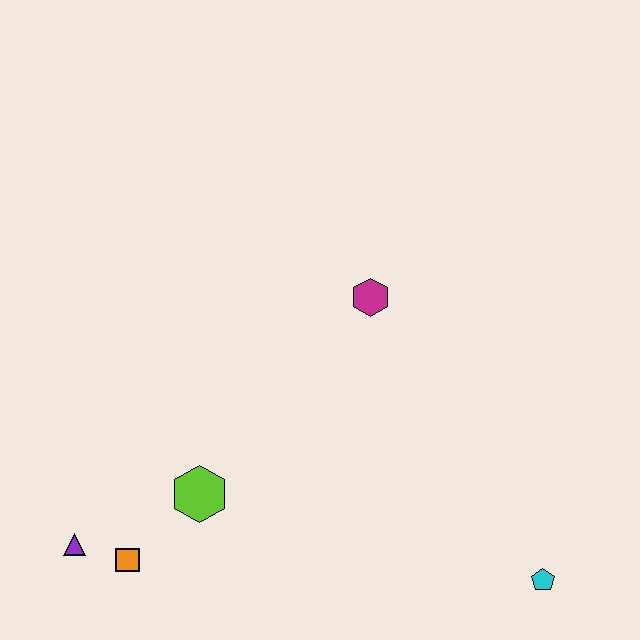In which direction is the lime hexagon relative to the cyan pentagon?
The lime hexagon is to the left of the cyan pentagon.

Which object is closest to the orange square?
The purple triangle is closest to the orange square.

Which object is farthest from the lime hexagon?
The cyan pentagon is farthest from the lime hexagon.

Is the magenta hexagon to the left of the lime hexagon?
No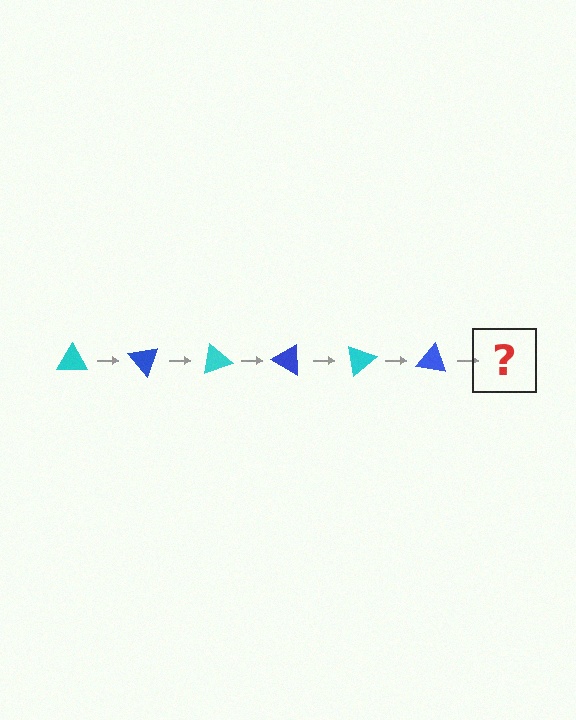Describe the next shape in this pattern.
It should be a cyan triangle, rotated 300 degrees from the start.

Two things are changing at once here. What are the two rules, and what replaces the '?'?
The two rules are that it rotates 50 degrees each step and the color cycles through cyan and blue. The '?' should be a cyan triangle, rotated 300 degrees from the start.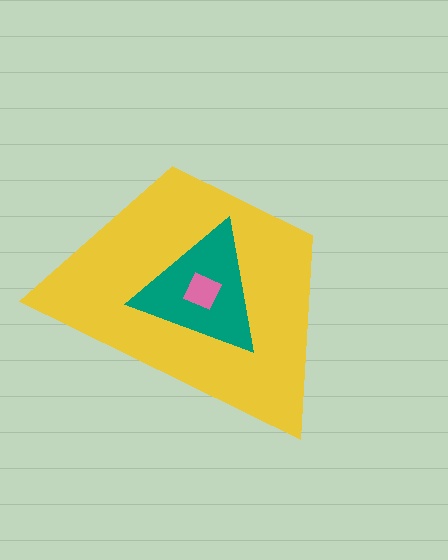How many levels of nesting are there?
3.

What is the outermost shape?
The yellow trapezoid.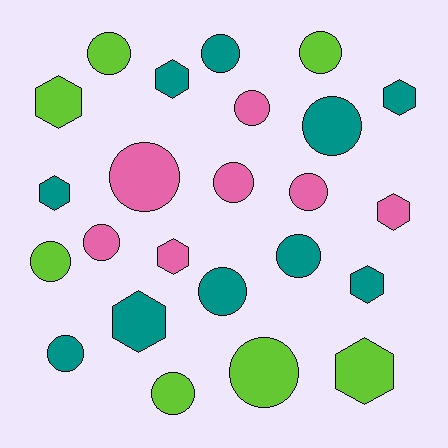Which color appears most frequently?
Teal, with 10 objects.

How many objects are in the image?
There are 24 objects.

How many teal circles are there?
There are 5 teal circles.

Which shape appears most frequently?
Circle, with 15 objects.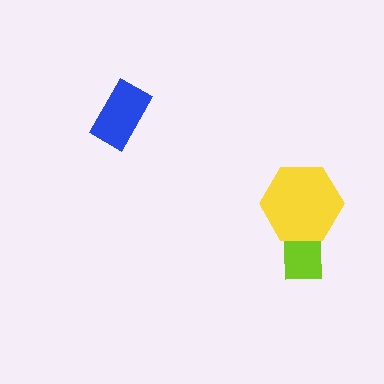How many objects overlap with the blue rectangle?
0 objects overlap with the blue rectangle.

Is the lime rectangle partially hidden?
Yes, it is partially covered by another shape.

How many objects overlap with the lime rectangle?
1 object overlaps with the lime rectangle.